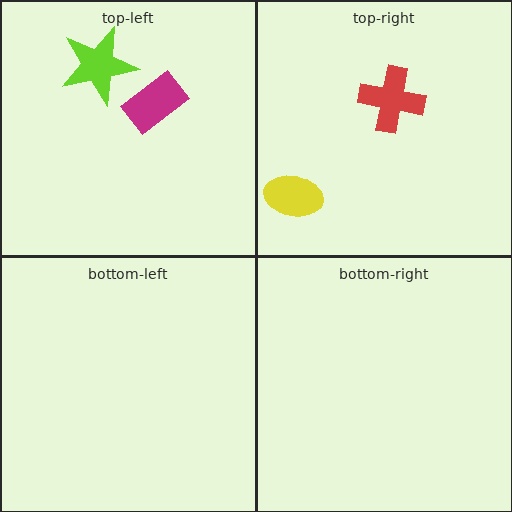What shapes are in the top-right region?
The red cross, the yellow ellipse.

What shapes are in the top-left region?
The magenta rectangle, the lime star.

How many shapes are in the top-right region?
2.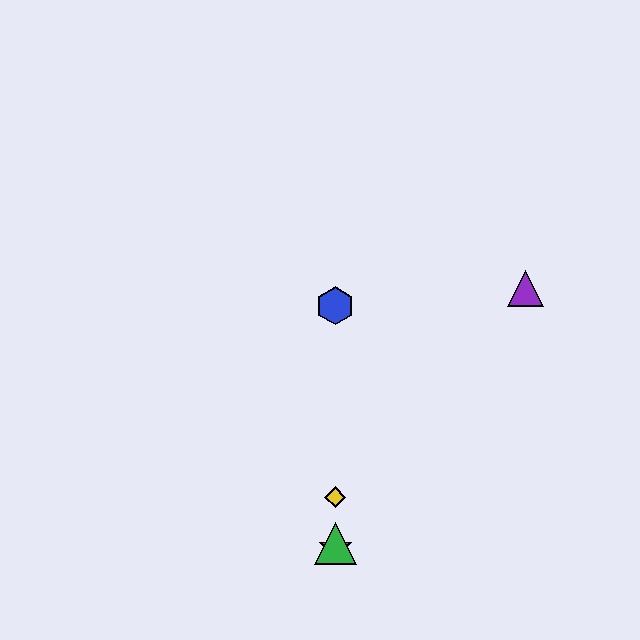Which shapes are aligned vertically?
The red star, the blue hexagon, the green triangle, the yellow diamond are aligned vertically.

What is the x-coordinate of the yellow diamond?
The yellow diamond is at x≈335.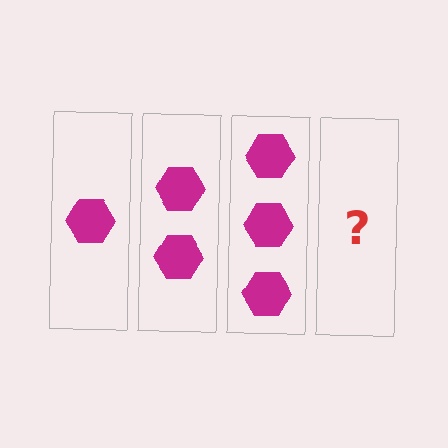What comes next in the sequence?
The next element should be 4 hexagons.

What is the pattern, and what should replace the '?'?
The pattern is that each step adds one more hexagon. The '?' should be 4 hexagons.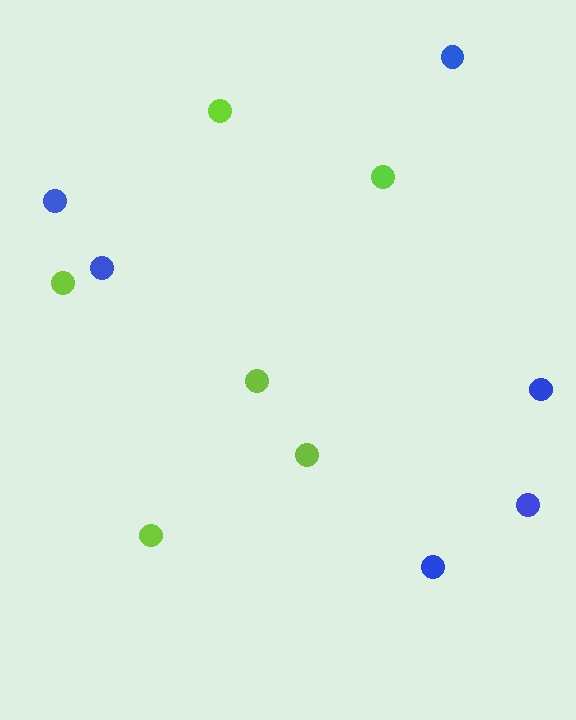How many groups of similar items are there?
There are 2 groups: one group of lime circles (6) and one group of blue circles (6).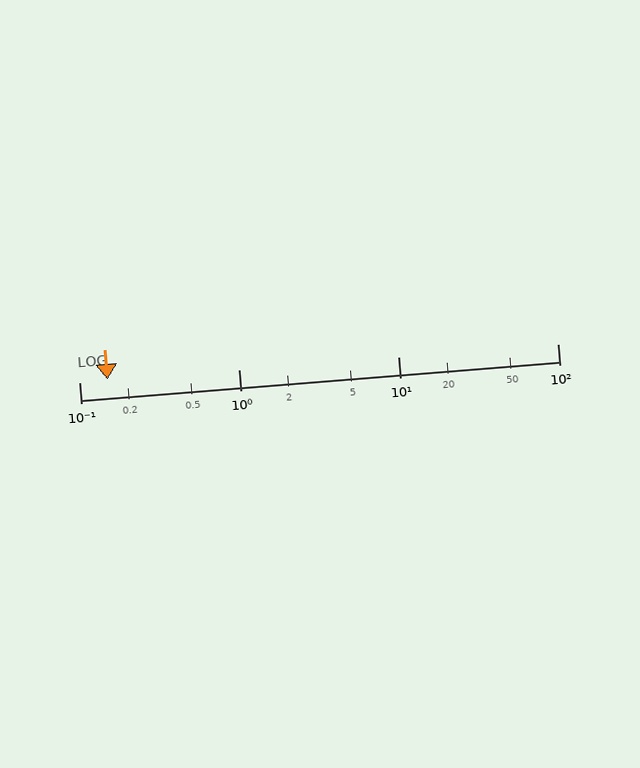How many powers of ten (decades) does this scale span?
The scale spans 3 decades, from 0.1 to 100.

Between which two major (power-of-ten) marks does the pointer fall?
The pointer is between 0.1 and 1.